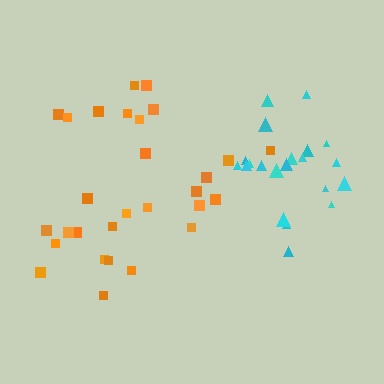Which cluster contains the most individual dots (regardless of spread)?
Orange (29).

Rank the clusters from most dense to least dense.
cyan, orange.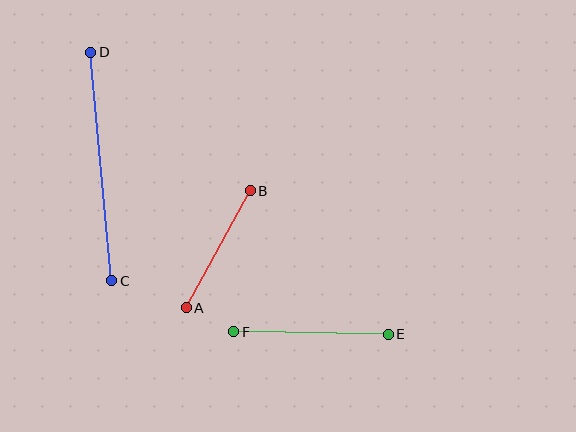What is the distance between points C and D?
The distance is approximately 229 pixels.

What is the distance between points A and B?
The distance is approximately 134 pixels.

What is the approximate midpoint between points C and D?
The midpoint is at approximately (101, 167) pixels.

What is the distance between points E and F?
The distance is approximately 155 pixels.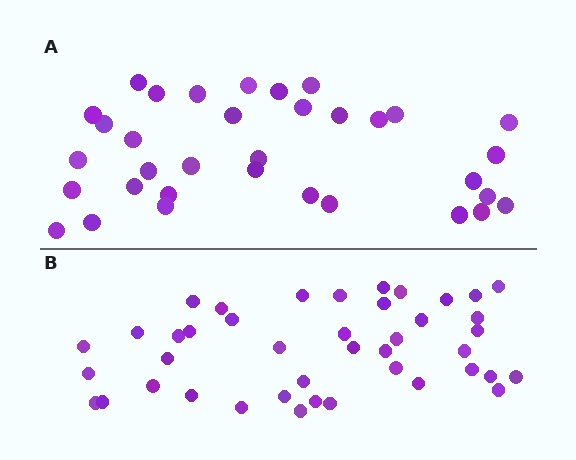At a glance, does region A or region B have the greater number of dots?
Region B (the bottom region) has more dots.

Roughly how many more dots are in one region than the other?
Region B has roughly 8 or so more dots than region A.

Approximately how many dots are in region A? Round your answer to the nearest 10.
About 30 dots. (The exact count is 34, which rounds to 30.)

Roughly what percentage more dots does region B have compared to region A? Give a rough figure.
About 25% more.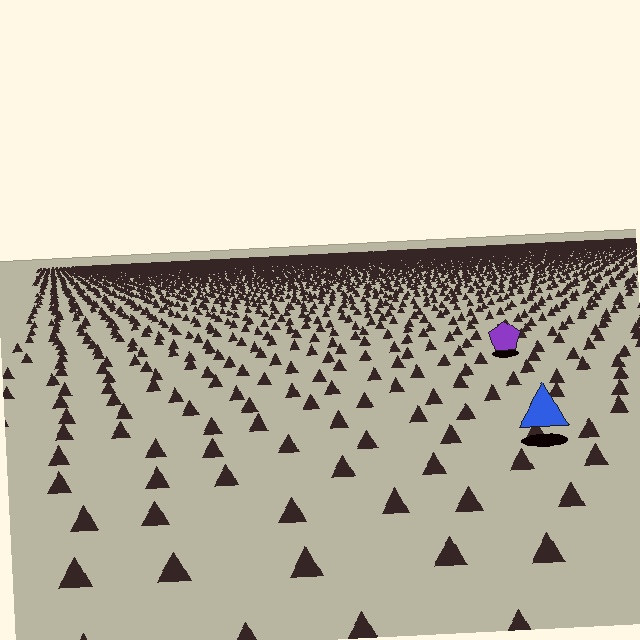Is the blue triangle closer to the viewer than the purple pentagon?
Yes. The blue triangle is closer — you can tell from the texture gradient: the ground texture is coarser near it.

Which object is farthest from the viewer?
The purple pentagon is farthest from the viewer. It appears smaller and the ground texture around it is denser.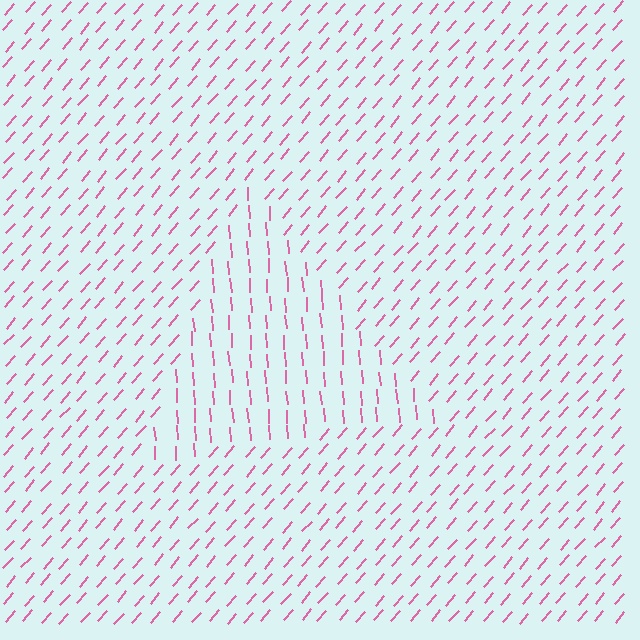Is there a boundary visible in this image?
Yes, there is a texture boundary formed by a change in line orientation.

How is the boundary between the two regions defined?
The boundary is defined purely by a change in line orientation (approximately 45 degrees difference). All lines are the same color and thickness.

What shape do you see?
I see a triangle.